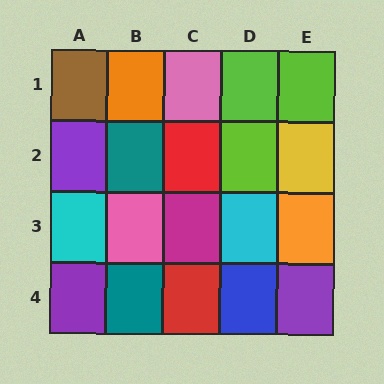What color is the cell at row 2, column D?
Lime.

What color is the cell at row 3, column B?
Pink.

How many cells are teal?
2 cells are teal.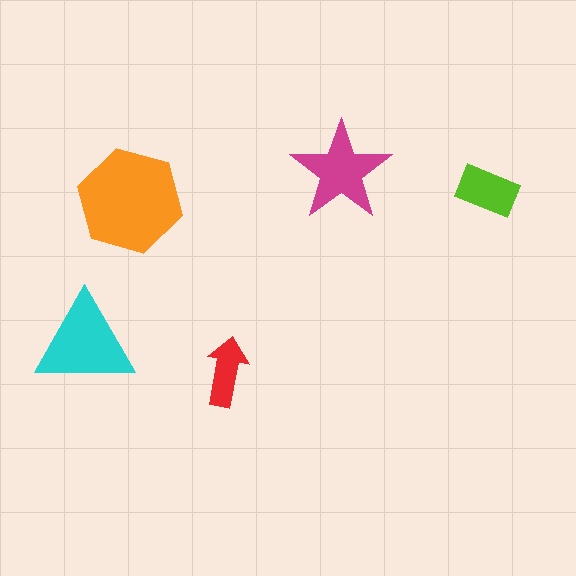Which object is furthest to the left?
The cyan triangle is leftmost.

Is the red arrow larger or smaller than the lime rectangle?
Smaller.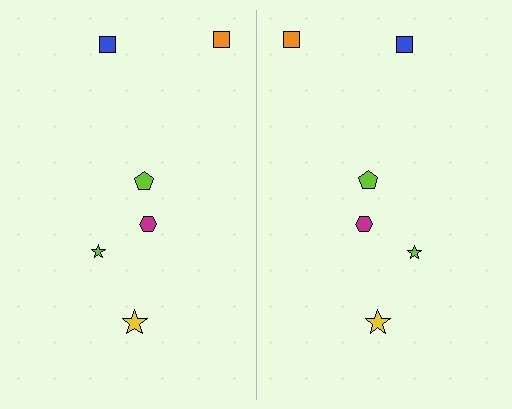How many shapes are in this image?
There are 12 shapes in this image.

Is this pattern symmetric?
Yes, this pattern has bilateral (reflection) symmetry.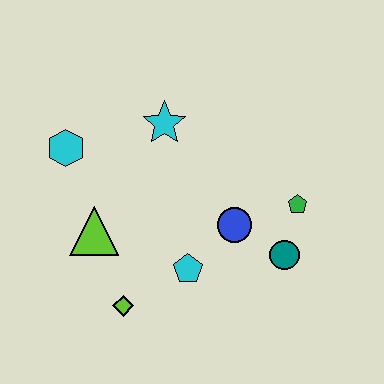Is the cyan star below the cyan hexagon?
No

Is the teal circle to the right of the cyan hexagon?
Yes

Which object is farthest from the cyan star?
The lime diamond is farthest from the cyan star.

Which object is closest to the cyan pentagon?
The blue circle is closest to the cyan pentagon.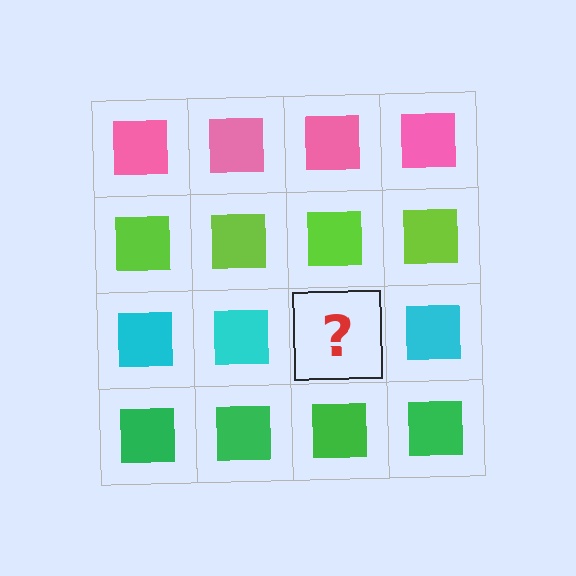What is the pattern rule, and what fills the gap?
The rule is that each row has a consistent color. The gap should be filled with a cyan square.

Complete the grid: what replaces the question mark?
The question mark should be replaced with a cyan square.